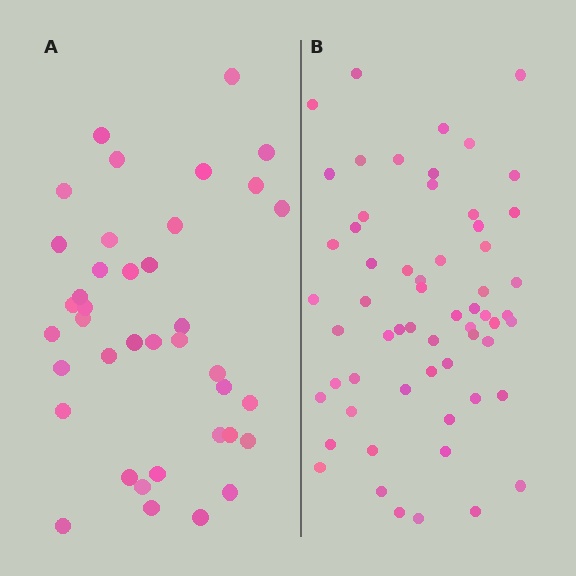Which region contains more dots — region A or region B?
Region B (the right region) has more dots.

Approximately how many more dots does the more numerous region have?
Region B has approximately 20 more dots than region A.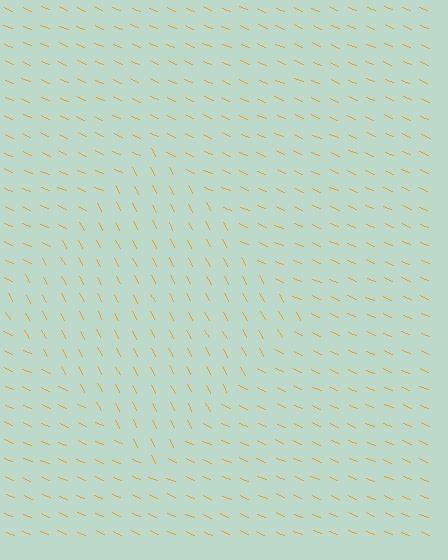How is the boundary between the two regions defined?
The boundary is defined purely by a change in line orientation (approximately 39 degrees difference). All lines are the same color and thickness.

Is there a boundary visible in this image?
Yes, there is a texture boundary formed by a change in line orientation.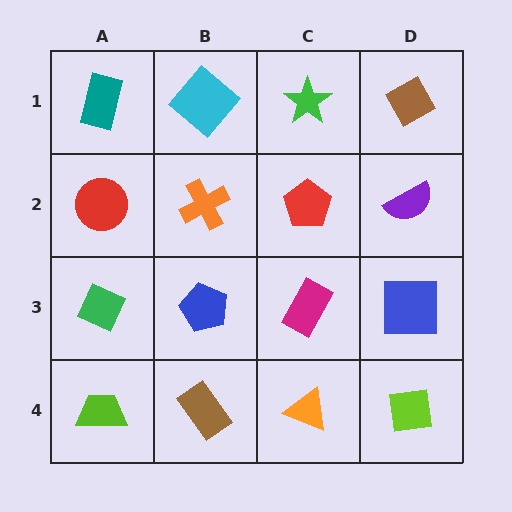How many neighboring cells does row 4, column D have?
2.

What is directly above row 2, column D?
A brown diamond.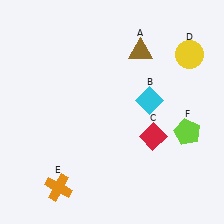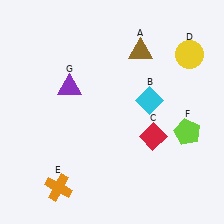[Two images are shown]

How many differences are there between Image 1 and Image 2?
There is 1 difference between the two images.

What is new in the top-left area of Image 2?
A purple triangle (G) was added in the top-left area of Image 2.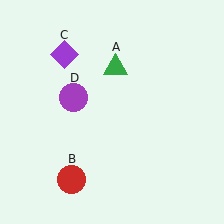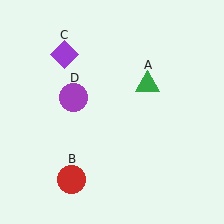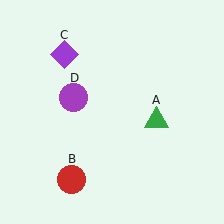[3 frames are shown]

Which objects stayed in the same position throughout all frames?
Red circle (object B) and purple diamond (object C) and purple circle (object D) remained stationary.